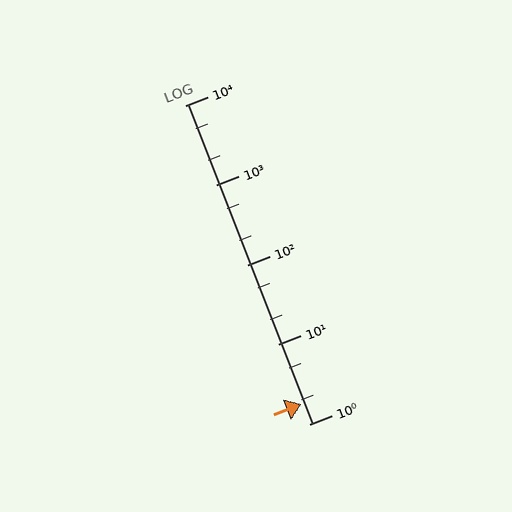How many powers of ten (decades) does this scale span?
The scale spans 4 decades, from 1 to 10000.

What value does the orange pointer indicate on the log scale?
The pointer indicates approximately 1.8.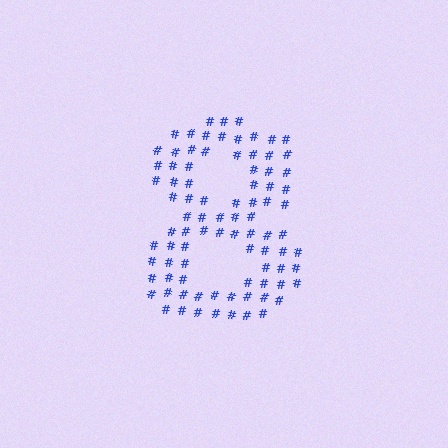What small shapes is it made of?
It is made of small hash symbols.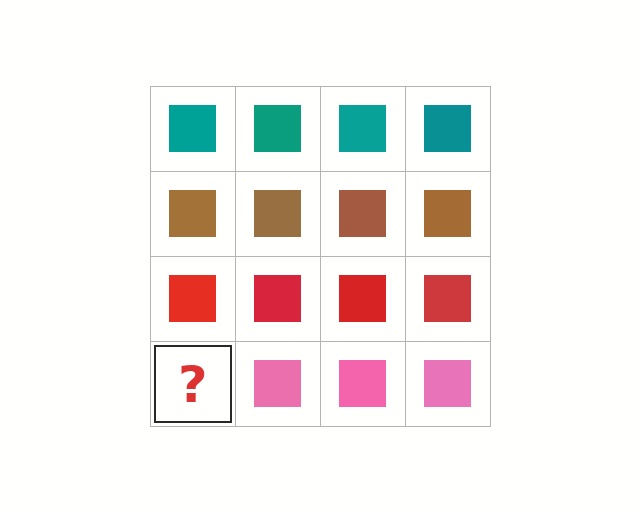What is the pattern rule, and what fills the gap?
The rule is that each row has a consistent color. The gap should be filled with a pink square.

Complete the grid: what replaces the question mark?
The question mark should be replaced with a pink square.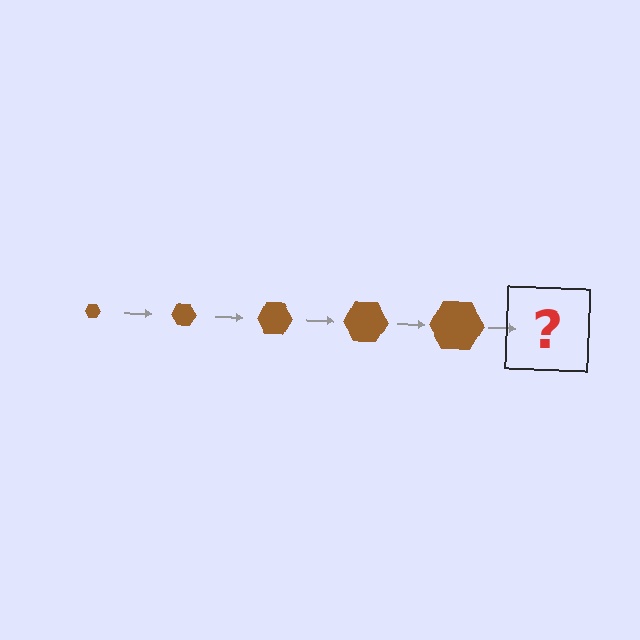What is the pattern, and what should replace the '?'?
The pattern is that the hexagon gets progressively larger each step. The '?' should be a brown hexagon, larger than the previous one.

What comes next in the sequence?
The next element should be a brown hexagon, larger than the previous one.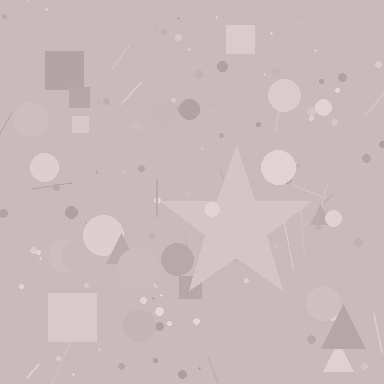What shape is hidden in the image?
A star is hidden in the image.